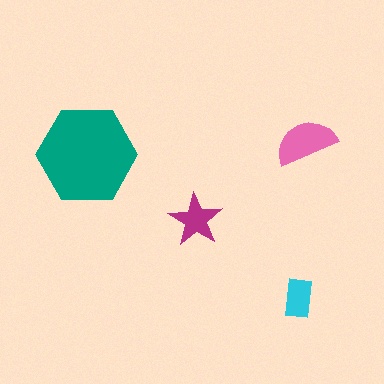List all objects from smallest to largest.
The cyan rectangle, the magenta star, the pink semicircle, the teal hexagon.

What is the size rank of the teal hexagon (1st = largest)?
1st.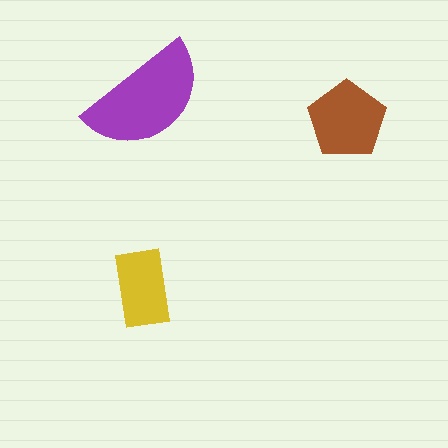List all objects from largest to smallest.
The purple semicircle, the brown pentagon, the yellow rectangle.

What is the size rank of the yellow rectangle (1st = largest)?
3rd.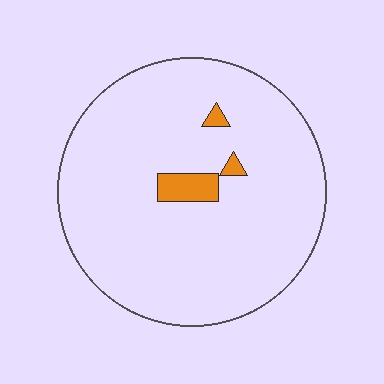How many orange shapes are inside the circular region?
3.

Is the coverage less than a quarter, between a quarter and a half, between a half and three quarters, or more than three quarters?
Less than a quarter.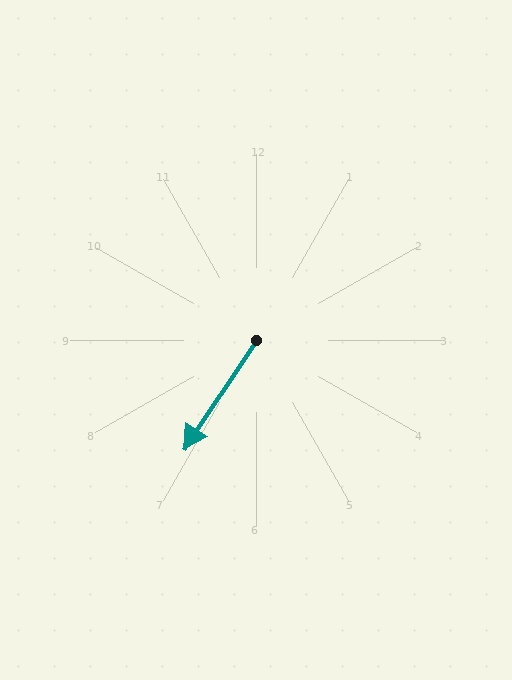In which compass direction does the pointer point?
Southwest.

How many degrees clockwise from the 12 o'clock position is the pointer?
Approximately 214 degrees.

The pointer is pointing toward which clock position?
Roughly 7 o'clock.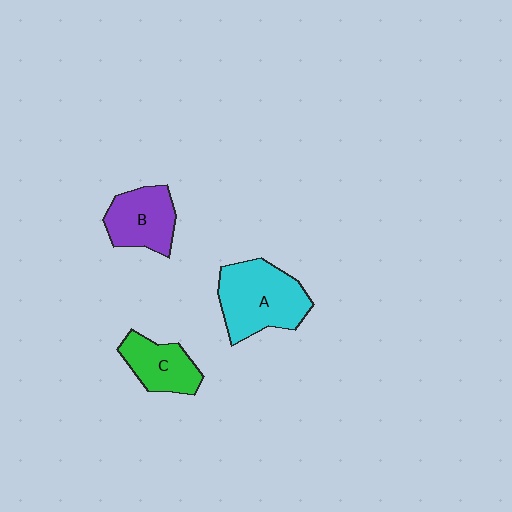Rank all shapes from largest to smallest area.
From largest to smallest: A (cyan), B (purple), C (green).